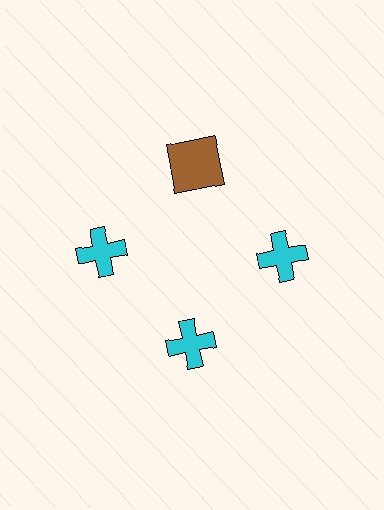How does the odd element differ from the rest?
It differs in both color (brown instead of cyan) and shape (square instead of cross).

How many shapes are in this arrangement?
There are 4 shapes arranged in a ring pattern.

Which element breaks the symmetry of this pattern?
The brown square at roughly the 12 o'clock position breaks the symmetry. All other shapes are cyan crosses.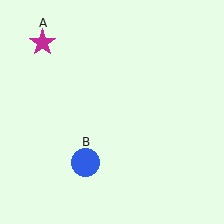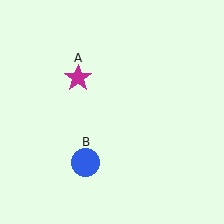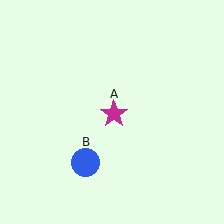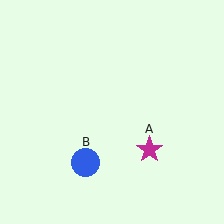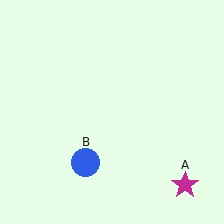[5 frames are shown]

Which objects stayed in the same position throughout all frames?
Blue circle (object B) remained stationary.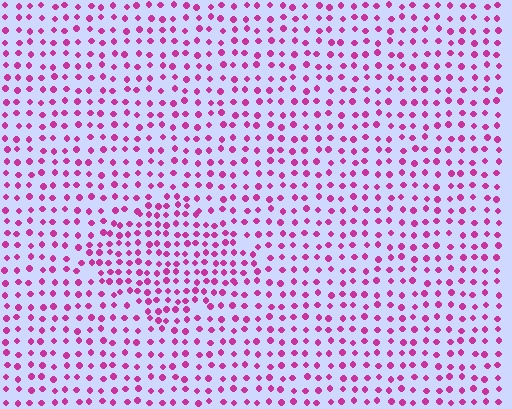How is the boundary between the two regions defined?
The boundary is defined by a change in element density (approximately 1.6x ratio). All elements are the same color, size, and shape.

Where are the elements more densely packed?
The elements are more densely packed inside the diamond boundary.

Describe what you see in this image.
The image contains small magenta elements arranged at two different densities. A diamond-shaped region is visible where the elements are more densely packed than the surrounding area.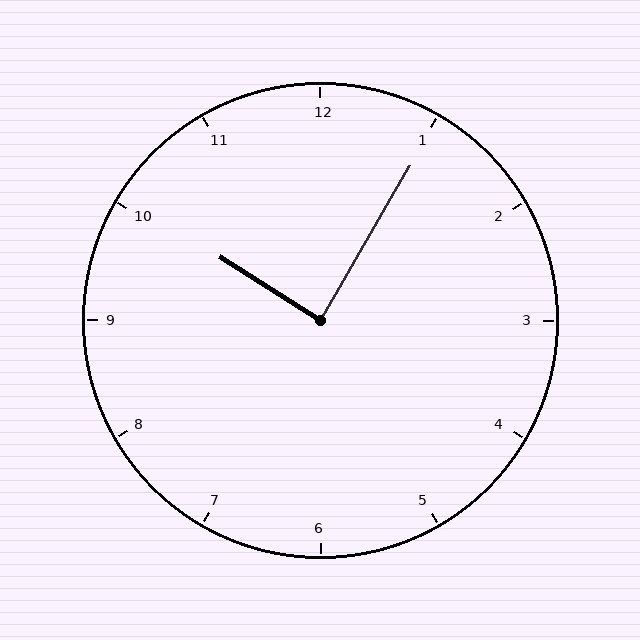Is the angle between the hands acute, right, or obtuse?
It is right.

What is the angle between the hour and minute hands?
Approximately 88 degrees.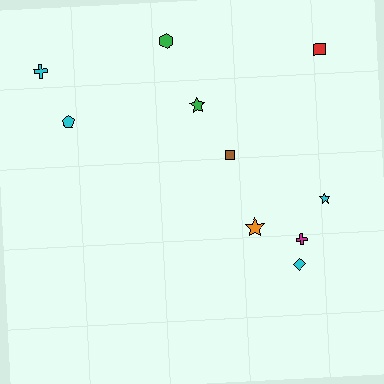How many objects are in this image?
There are 10 objects.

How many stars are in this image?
There are 3 stars.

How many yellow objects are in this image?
There are no yellow objects.